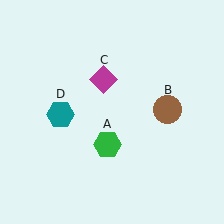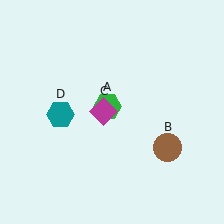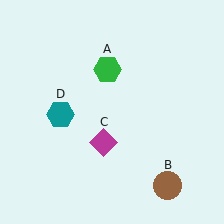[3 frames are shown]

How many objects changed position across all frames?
3 objects changed position: green hexagon (object A), brown circle (object B), magenta diamond (object C).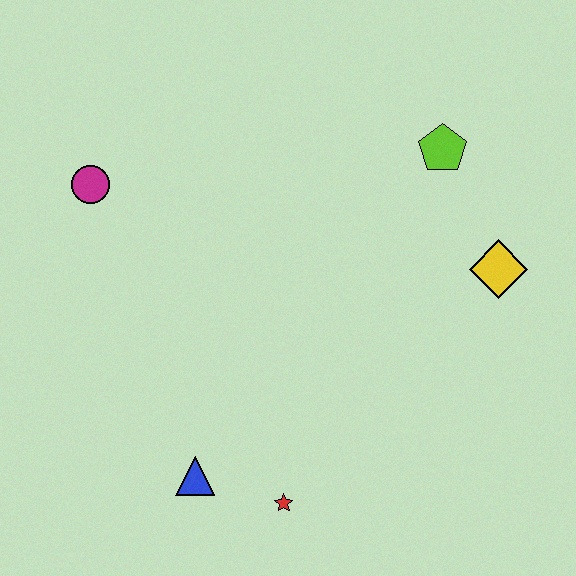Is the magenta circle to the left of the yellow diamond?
Yes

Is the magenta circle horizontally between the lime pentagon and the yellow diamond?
No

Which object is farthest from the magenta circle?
The yellow diamond is farthest from the magenta circle.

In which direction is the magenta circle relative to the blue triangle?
The magenta circle is above the blue triangle.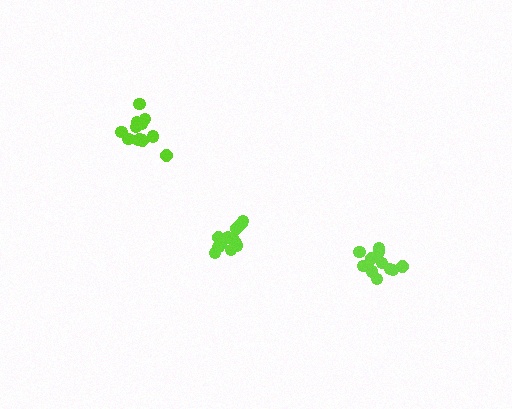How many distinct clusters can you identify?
There are 3 distinct clusters.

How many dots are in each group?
Group 1: 14 dots, Group 2: 11 dots, Group 3: 12 dots (37 total).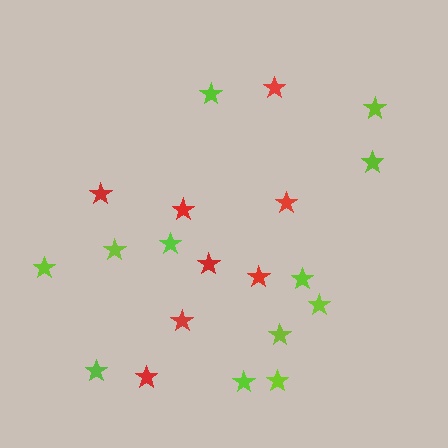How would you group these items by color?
There are 2 groups: one group of red stars (8) and one group of lime stars (12).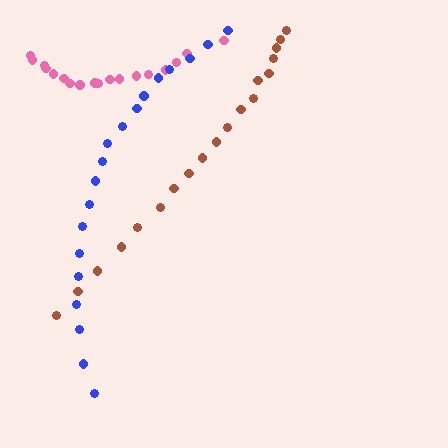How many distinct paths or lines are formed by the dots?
There are 3 distinct paths.